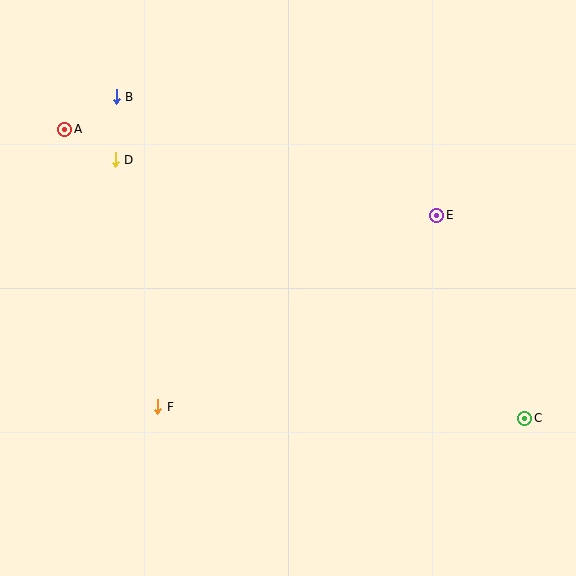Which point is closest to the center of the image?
Point E at (437, 215) is closest to the center.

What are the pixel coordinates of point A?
Point A is at (65, 129).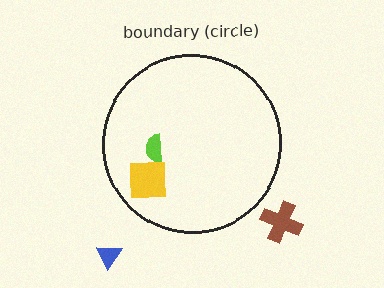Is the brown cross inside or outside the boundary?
Outside.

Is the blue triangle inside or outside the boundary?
Outside.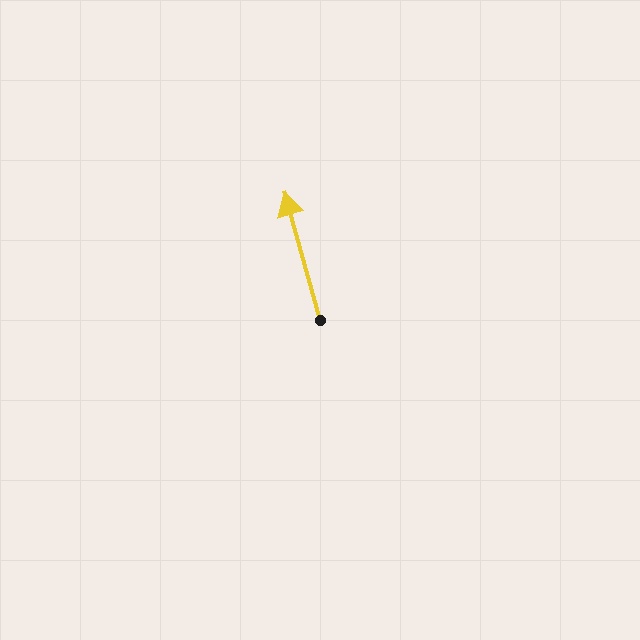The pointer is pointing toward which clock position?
Roughly 11 o'clock.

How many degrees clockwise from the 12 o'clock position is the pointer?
Approximately 344 degrees.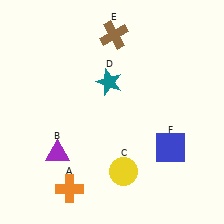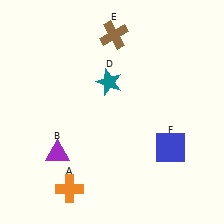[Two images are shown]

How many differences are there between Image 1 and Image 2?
There is 1 difference between the two images.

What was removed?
The yellow circle (C) was removed in Image 2.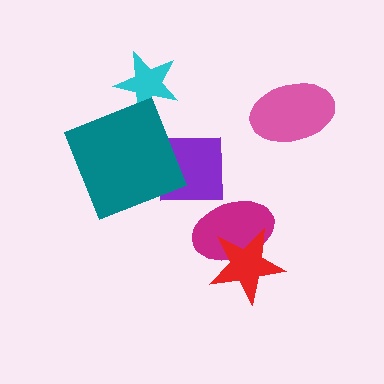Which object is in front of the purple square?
The teal square is in front of the purple square.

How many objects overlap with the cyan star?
0 objects overlap with the cyan star.